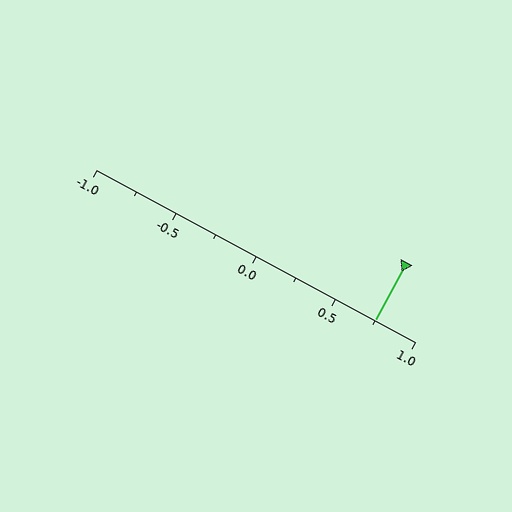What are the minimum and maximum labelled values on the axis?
The axis runs from -1.0 to 1.0.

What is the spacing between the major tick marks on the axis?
The major ticks are spaced 0.5 apart.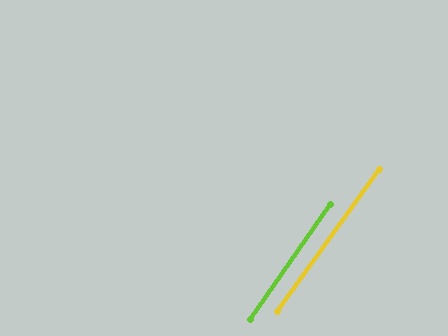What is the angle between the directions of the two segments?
Approximately 1 degree.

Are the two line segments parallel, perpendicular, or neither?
Parallel — their directions differ by only 0.6°.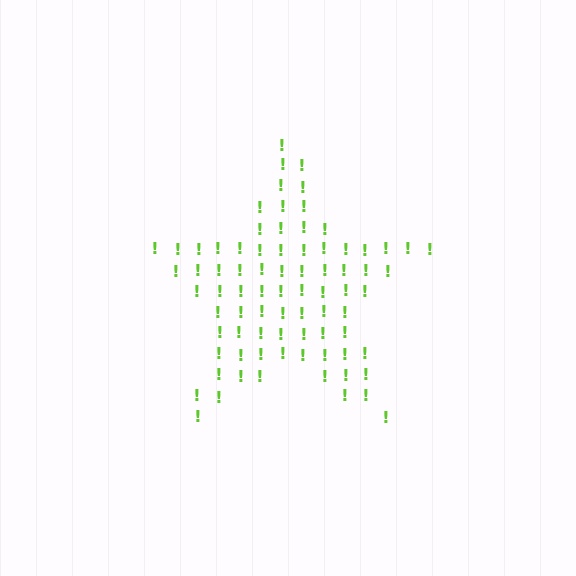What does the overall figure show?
The overall figure shows a star.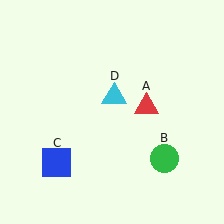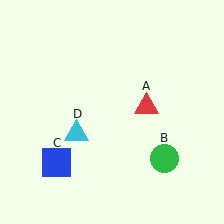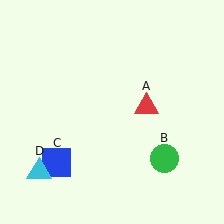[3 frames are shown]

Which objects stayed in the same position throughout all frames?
Red triangle (object A) and green circle (object B) and blue square (object C) remained stationary.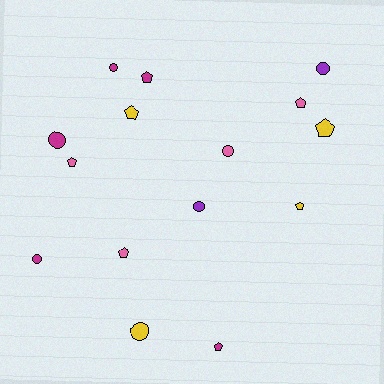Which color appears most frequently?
Magenta, with 5 objects.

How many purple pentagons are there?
There are no purple pentagons.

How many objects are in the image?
There are 15 objects.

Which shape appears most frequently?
Pentagon, with 8 objects.